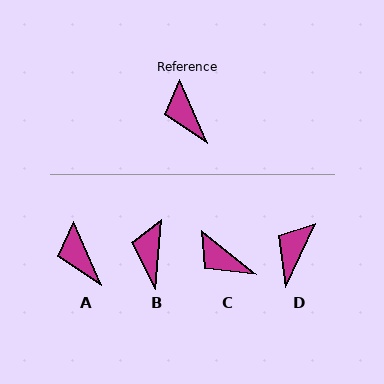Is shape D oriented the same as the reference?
No, it is off by about 48 degrees.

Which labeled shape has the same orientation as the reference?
A.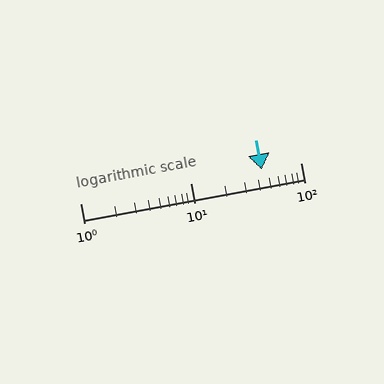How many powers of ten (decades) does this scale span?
The scale spans 2 decades, from 1 to 100.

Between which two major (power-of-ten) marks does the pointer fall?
The pointer is between 10 and 100.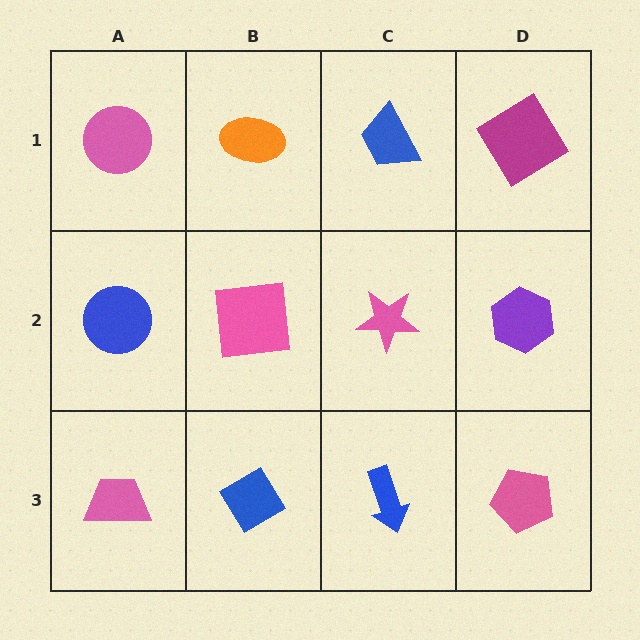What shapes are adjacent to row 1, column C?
A pink star (row 2, column C), an orange ellipse (row 1, column B), a magenta diamond (row 1, column D).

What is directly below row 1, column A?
A blue circle.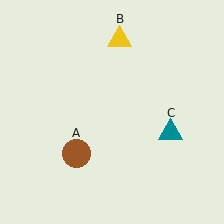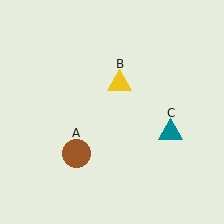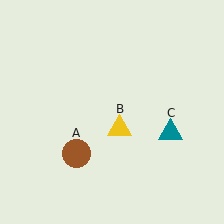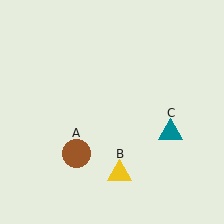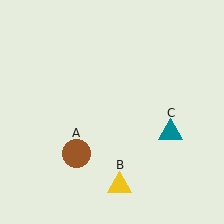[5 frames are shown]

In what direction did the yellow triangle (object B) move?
The yellow triangle (object B) moved down.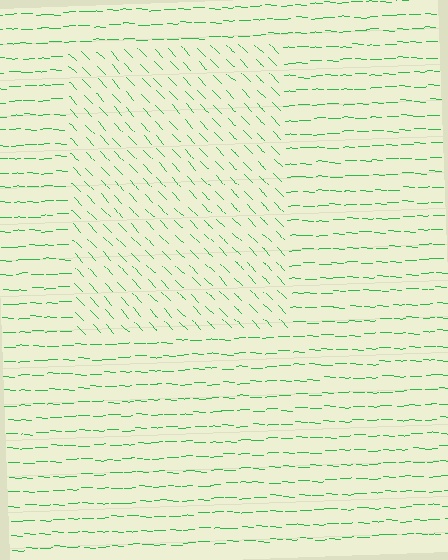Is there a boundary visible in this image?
Yes, there is a texture boundary formed by a change in line orientation.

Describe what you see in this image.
The image is filled with small green line segments. A rectangle region in the image has lines oriented differently from the surrounding lines, creating a visible texture boundary.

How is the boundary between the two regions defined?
The boundary is defined purely by a change in line orientation (approximately 45 degrees difference). All lines are the same color and thickness.